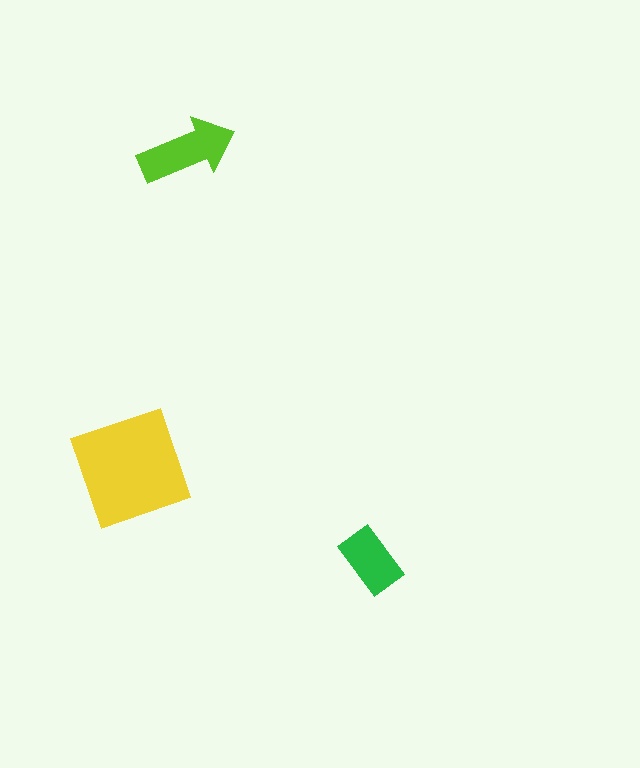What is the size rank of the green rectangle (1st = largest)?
3rd.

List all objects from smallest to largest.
The green rectangle, the lime arrow, the yellow square.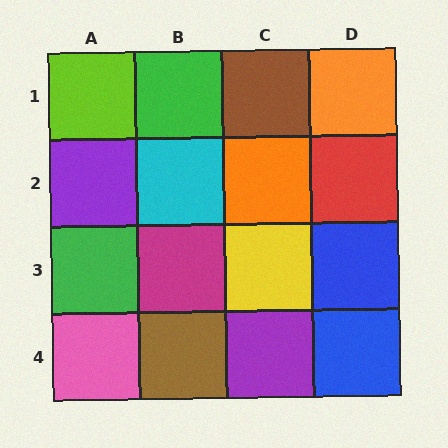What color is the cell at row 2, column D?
Red.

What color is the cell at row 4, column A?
Pink.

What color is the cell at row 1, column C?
Brown.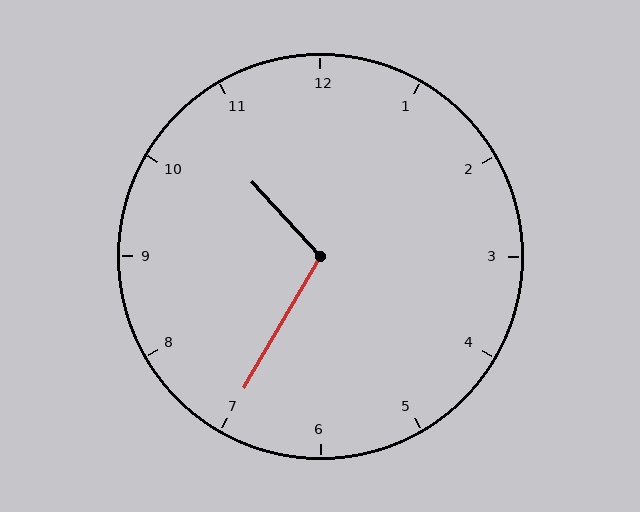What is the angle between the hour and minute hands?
Approximately 108 degrees.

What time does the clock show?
10:35.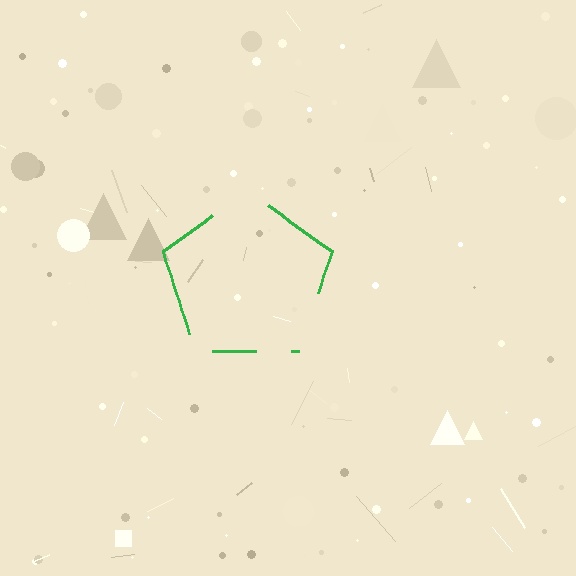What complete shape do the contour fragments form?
The contour fragments form a pentagon.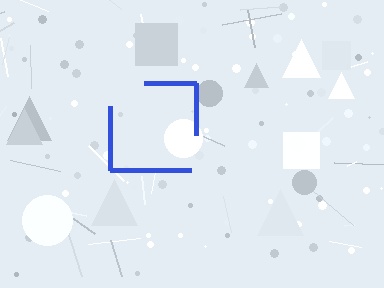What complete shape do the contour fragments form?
The contour fragments form a square.